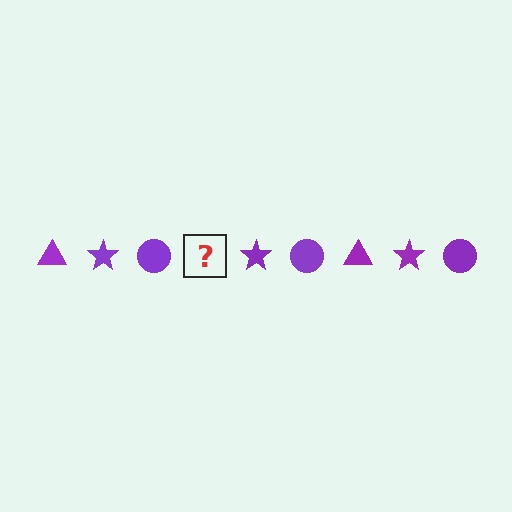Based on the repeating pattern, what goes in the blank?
The blank should be a purple triangle.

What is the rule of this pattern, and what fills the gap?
The rule is that the pattern cycles through triangle, star, circle shapes in purple. The gap should be filled with a purple triangle.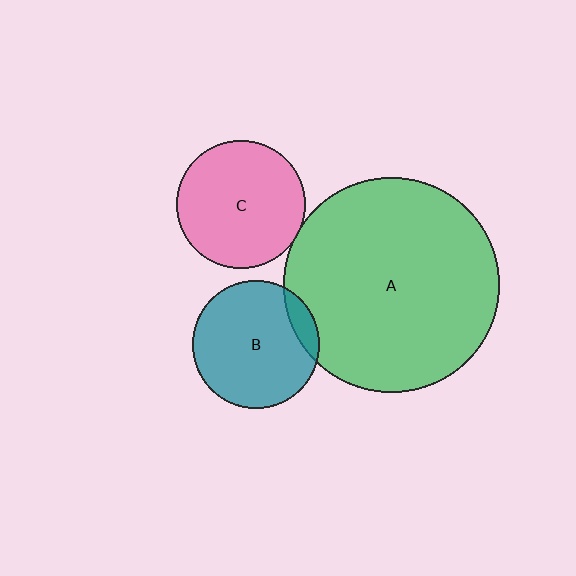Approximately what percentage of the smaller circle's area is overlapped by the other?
Approximately 10%.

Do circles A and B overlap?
Yes.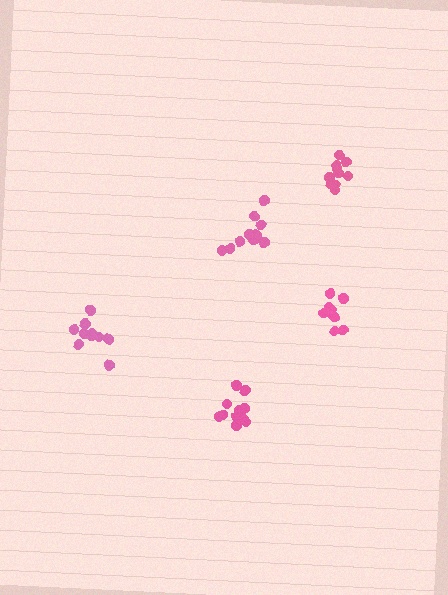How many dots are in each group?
Group 1: 10 dots, Group 2: 10 dots, Group 3: 10 dots, Group 4: 11 dots, Group 5: 10 dots (51 total).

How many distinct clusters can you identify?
There are 5 distinct clusters.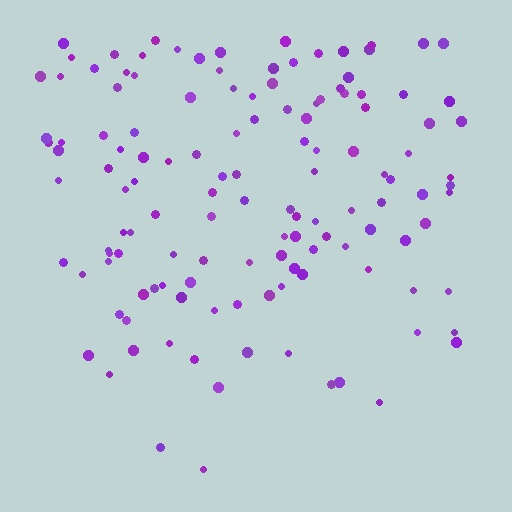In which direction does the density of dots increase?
From bottom to top, with the top side densest.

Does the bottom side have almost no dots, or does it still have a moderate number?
Still a moderate number, just noticeably fewer than the top.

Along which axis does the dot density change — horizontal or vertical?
Vertical.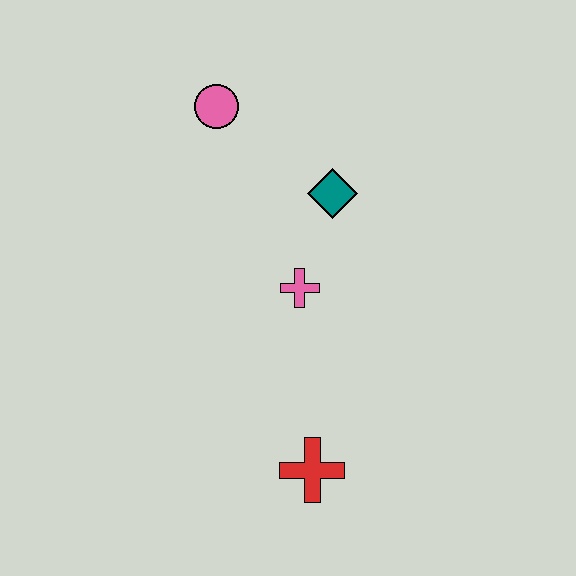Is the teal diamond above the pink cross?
Yes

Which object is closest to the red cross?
The pink cross is closest to the red cross.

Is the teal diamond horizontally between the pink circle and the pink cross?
No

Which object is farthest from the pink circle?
The red cross is farthest from the pink circle.